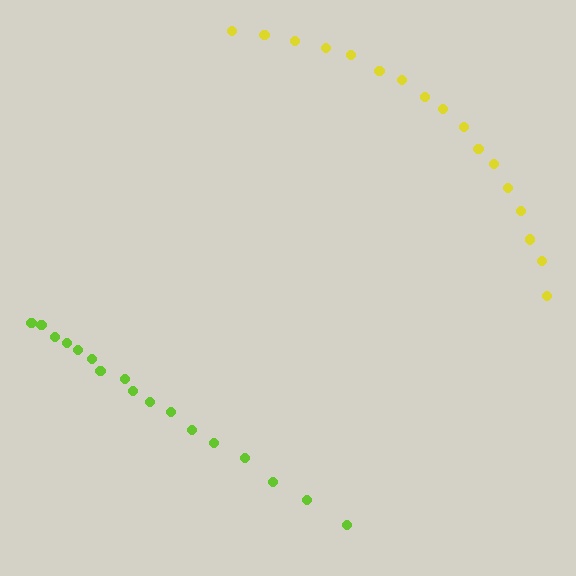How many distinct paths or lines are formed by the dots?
There are 2 distinct paths.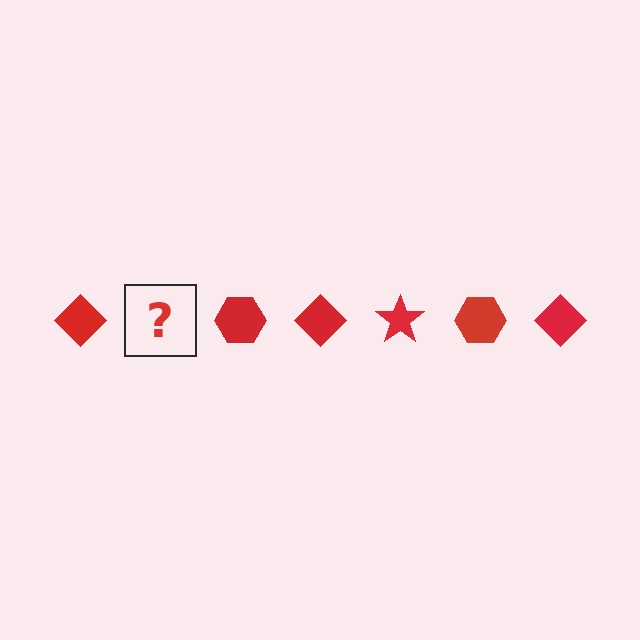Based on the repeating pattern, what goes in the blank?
The blank should be a red star.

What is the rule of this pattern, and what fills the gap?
The rule is that the pattern cycles through diamond, star, hexagon shapes in red. The gap should be filled with a red star.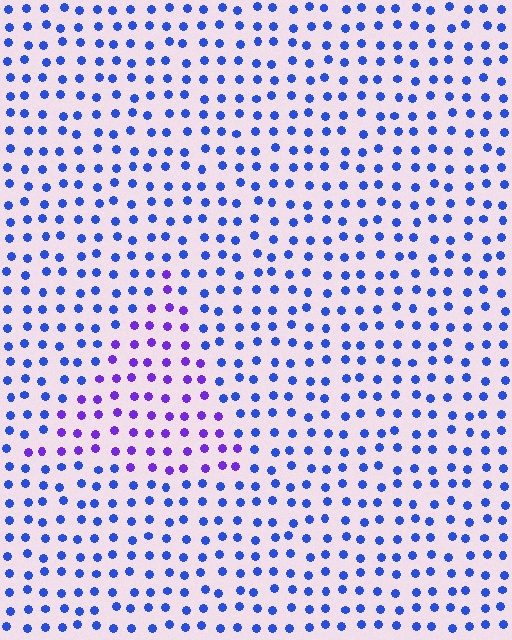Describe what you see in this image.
The image is filled with small blue elements in a uniform arrangement. A triangle-shaped region is visible where the elements are tinted to a slightly different hue, forming a subtle color boundary.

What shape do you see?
I see a triangle.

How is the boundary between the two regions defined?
The boundary is defined purely by a slight shift in hue (about 38 degrees). Spacing, size, and orientation are identical on both sides.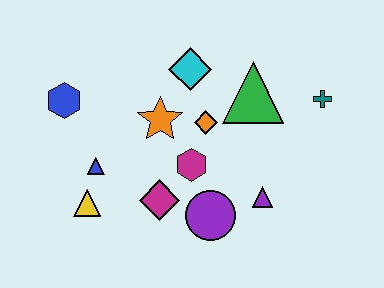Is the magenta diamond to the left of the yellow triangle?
No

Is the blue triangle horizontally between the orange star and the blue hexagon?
Yes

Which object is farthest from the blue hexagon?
The teal cross is farthest from the blue hexagon.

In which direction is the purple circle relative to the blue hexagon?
The purple circle is to the right of the blue hexagon.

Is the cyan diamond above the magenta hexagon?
Yes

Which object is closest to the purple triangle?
The purple circle is closest to the purple triangle.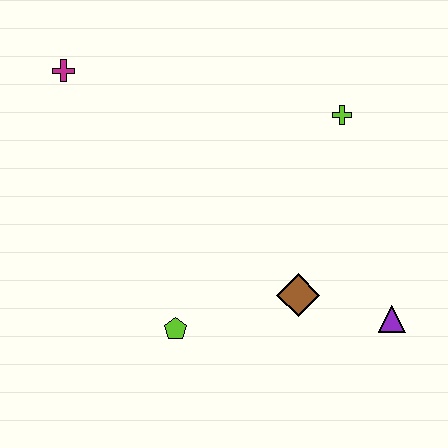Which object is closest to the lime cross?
The brown diamond is closest to the lime cross.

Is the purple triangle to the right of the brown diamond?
Yes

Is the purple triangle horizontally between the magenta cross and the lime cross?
No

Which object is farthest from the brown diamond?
The magenta cross is farthest from the brown diamond.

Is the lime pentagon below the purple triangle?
Yes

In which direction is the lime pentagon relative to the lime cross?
The lime pentagon is below the lime cross.